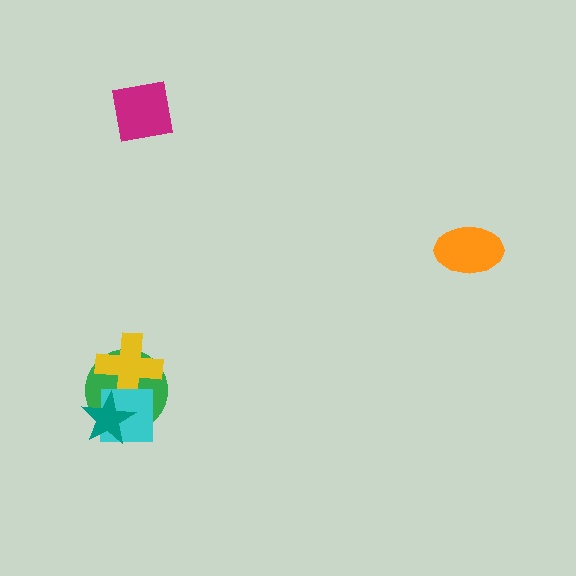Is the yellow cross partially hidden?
Yes, it is partially covered by another shape.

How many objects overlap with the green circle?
3 objects overlap with the green circle.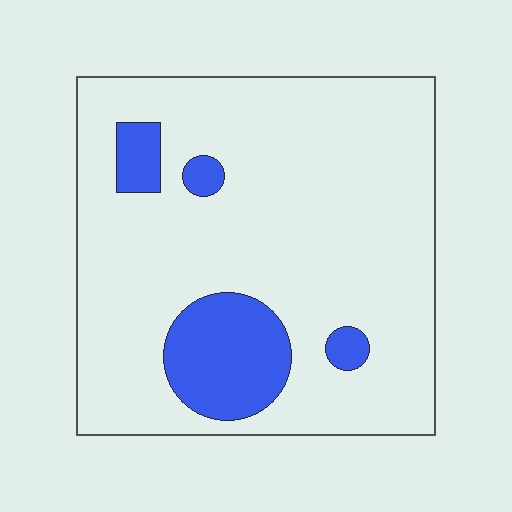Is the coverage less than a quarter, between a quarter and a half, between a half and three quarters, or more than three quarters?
Less than a quarter.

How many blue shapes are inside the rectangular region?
4.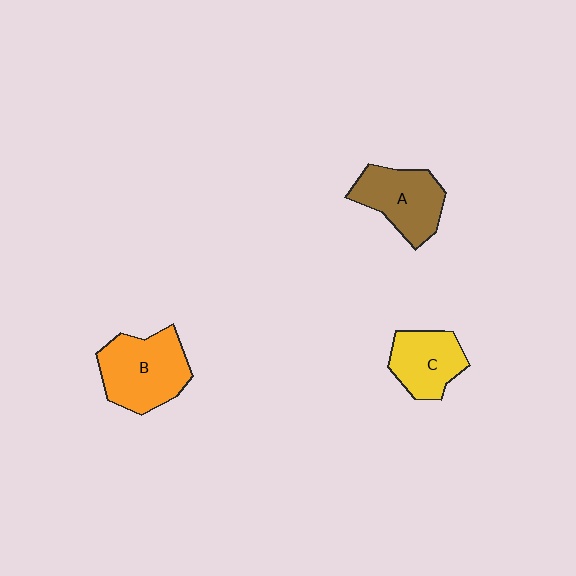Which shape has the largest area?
Shape B (orange).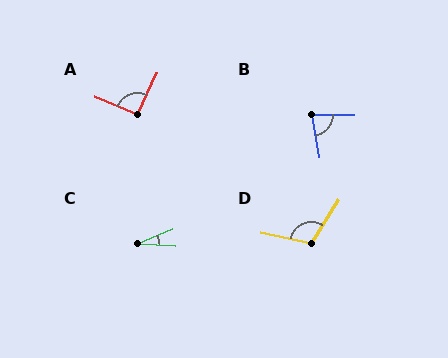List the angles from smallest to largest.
C (25°), B (80°), A (92°), D (110°).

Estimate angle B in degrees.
Approximately 80 degrees.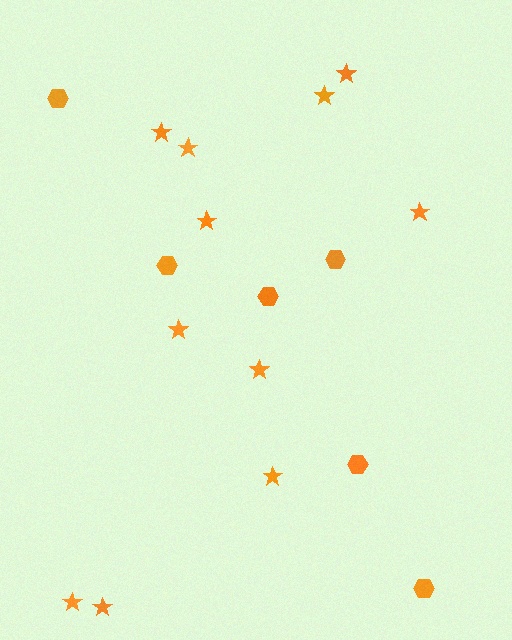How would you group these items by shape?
There are 2 groups: one group of hexagons (6) and one group of stars (11).